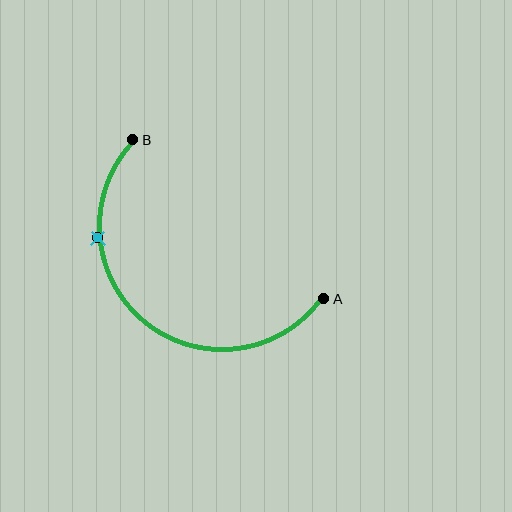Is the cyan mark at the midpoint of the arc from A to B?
No. The cyan mark lies on the arc but is closer to endpoint B. The arc midpoint would be at the point on the curve equidistant along the arc from both A and B.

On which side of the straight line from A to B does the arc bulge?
The arc bulges below and to the left of the straight line connecting A and B.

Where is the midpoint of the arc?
The arc midpoint is the point on the curve farthest from the straight line joining A and B. It sits below and to the left of that line.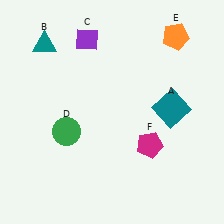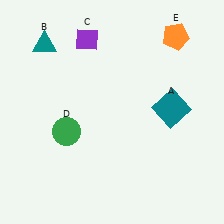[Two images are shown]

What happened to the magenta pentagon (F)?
The magenta pentagon (F) was removed in Image 2. It was in the bottom-right area of Image 1.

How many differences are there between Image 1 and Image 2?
There is 1 difference between the two images.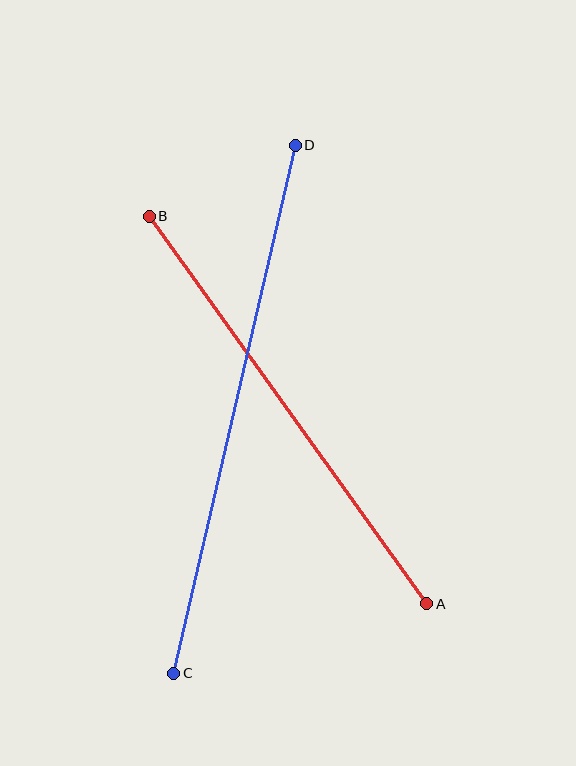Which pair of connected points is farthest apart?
Points C and D are farthest apart.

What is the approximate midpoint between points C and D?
The midpoint is at approximately (235, 409) pixels.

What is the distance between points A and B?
The distance is approximately 477 pixels.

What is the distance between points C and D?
The distance is approximately 542 pixels.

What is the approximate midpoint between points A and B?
The midpoint is at approximately (288, 410) pixels.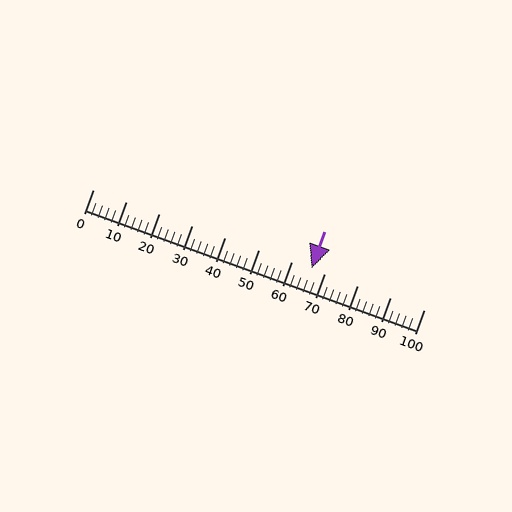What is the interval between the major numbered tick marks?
The major tick marks are spaced 10 units apart.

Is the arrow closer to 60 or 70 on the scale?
The arrow is closer to 70.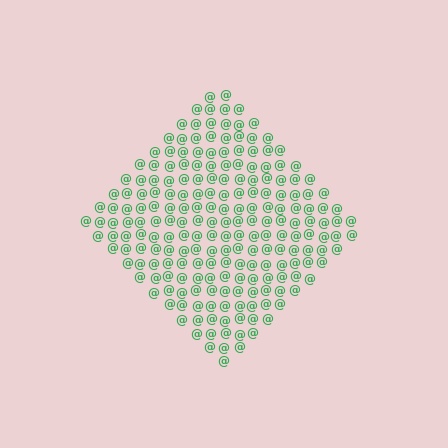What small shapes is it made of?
It is made of small at signs.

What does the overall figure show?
The overall figure shows a diamond.